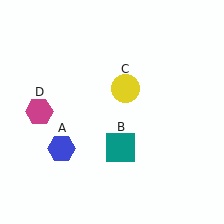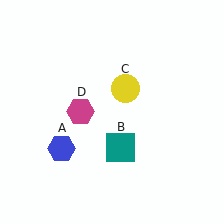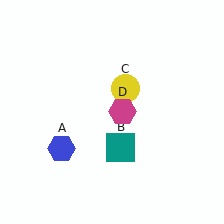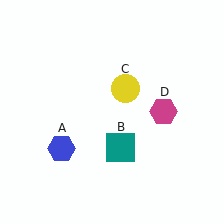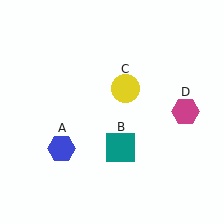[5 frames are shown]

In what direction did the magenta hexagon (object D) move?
The magenta hexagon (object D) moved right.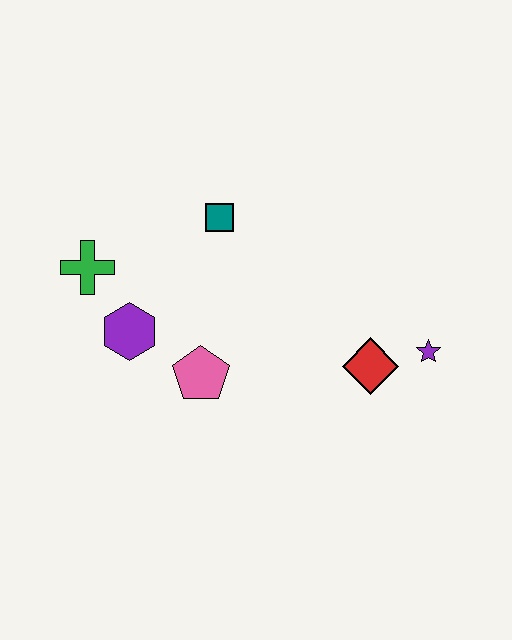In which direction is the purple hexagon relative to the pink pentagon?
The purple hexagon is to the left of the pink pentagon.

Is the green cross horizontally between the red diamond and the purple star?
No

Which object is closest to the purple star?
The red diamond is closest to the purple star.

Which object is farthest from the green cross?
The purple star is farthest from the green cross.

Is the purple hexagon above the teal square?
No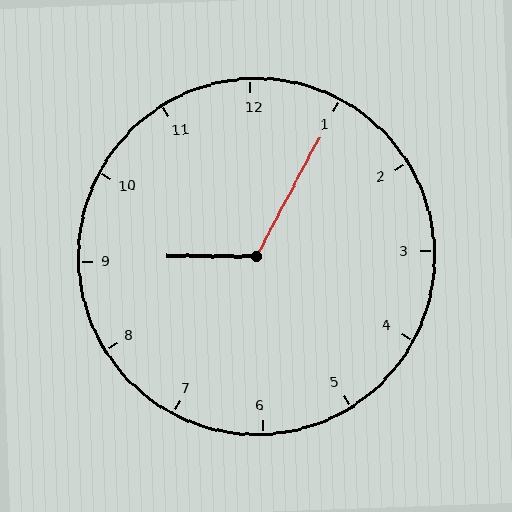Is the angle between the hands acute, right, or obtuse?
It is obtuse.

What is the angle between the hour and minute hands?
Approximately 118 degrees.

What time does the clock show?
9:05.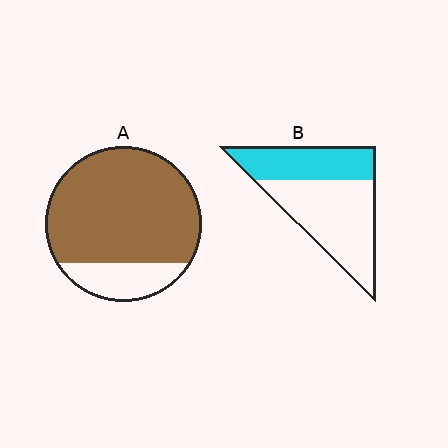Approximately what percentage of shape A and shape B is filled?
A is approximately 80% and B is approximately 40%.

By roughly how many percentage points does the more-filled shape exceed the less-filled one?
By roughly 40 percentage points (A over B).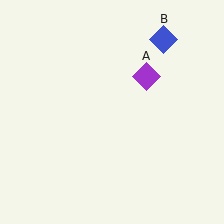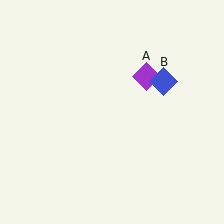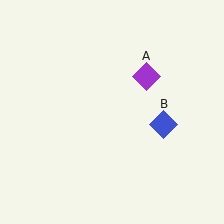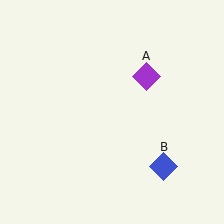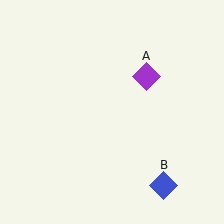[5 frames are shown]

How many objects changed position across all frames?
1 object changed position: blue diamond (object B).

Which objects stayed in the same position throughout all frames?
Purple diamond (object A) remained stationary.